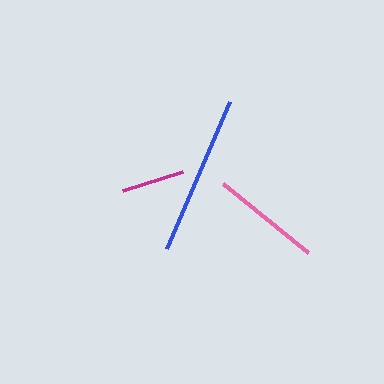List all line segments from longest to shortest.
From longest to shortest: blue, pink, magenta.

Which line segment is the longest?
The blue line is the longest at approximately 160 pixels.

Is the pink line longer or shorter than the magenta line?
The pink line is longer than the magenta line.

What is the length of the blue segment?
The blue segment is approximately 160 pixels long.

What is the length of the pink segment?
The pink segment is approximately 110 pixels long.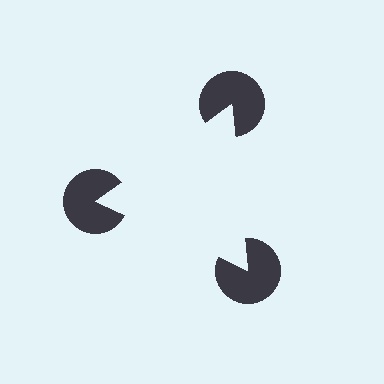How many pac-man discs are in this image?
There are 3 — one at each vertex of the illusory triangle.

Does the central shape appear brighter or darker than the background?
It typically appears slightly brighter than the background, even though no actual brightness change is drawn.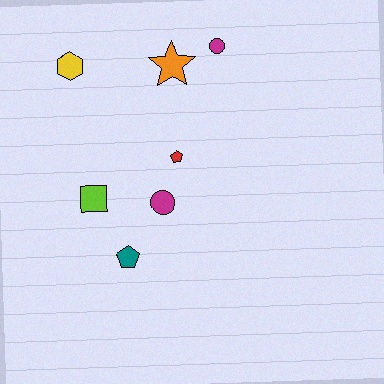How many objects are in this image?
There are 7 objects.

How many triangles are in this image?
There are no triangles.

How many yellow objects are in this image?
There is 1 yellow object.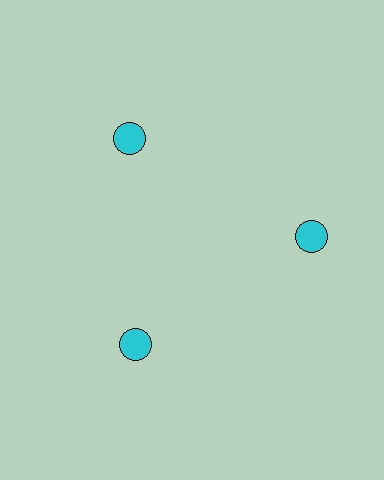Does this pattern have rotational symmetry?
Yes, this pattern has 3-fold rotational symmetry. It looks the same after rotating 120 degrees around the center.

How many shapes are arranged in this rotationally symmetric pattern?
There are 3 shapes, arranged in 3 groups of 1.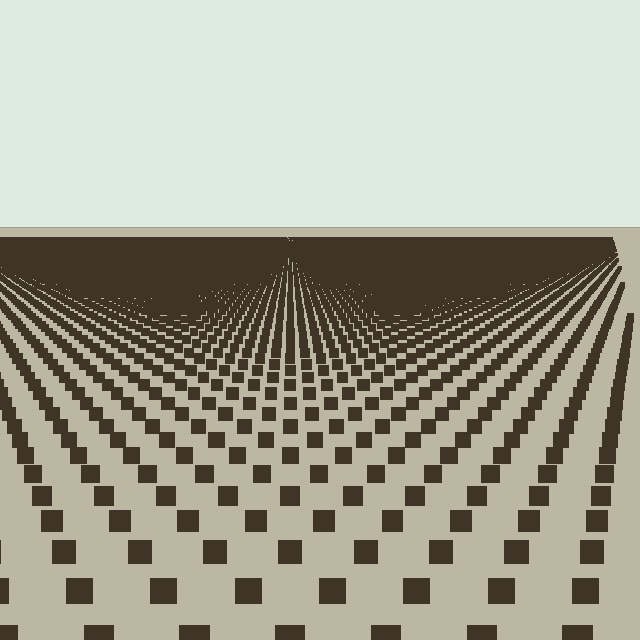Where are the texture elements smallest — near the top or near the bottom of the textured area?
Near the top.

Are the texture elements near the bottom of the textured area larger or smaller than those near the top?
Larger. Near the bottom, elements are closer to the viewer and appear at a bigger on-screen size.